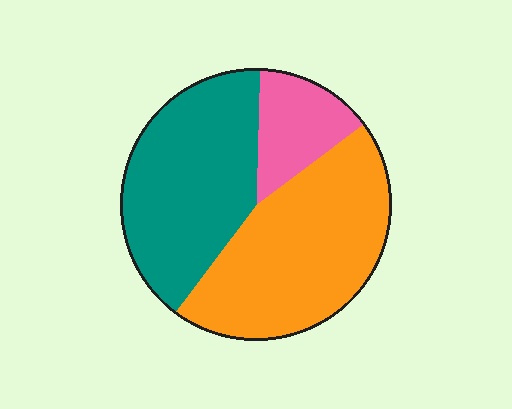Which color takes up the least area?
Pink, at roughly 15%.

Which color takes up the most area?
Orange, at roughly 45%.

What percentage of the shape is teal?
Teal takes up about two fifths (2/5) of the shape.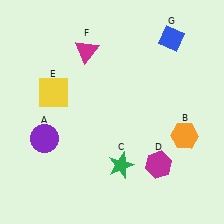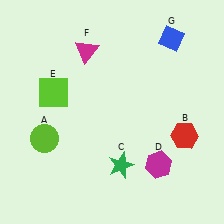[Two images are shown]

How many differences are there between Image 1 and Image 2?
There are 3 differences between the two images.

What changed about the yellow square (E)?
In Image 1, E is yellow. In Image 2, it changed to lime.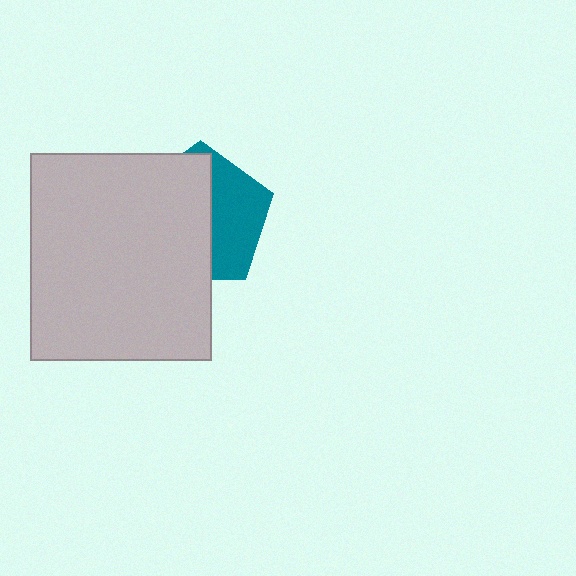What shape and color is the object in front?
The object in front is a light gray rectangle.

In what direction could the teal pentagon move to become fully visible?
The teal pentagon could move right. That would shift it out from behind the light gray rectangle entirely.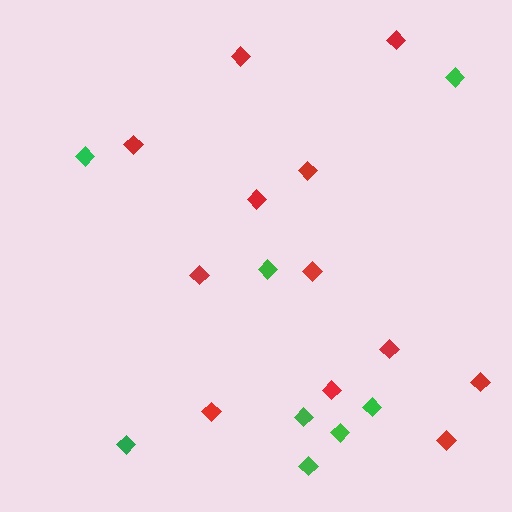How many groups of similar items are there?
There are 2 groups: one group of green diamonds (8) and one group of red diamonds (12).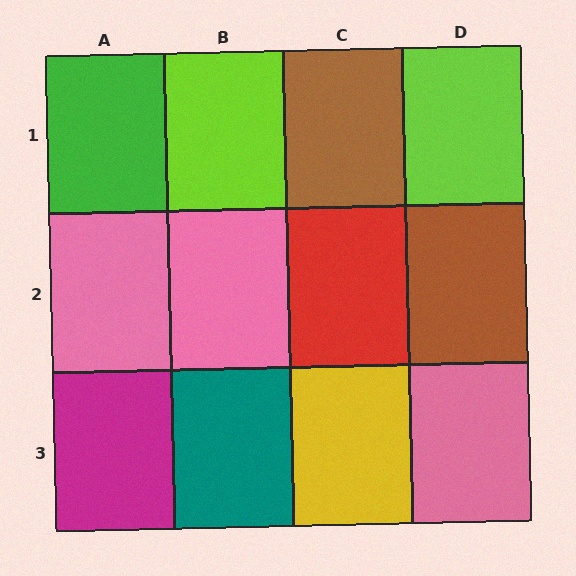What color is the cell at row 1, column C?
Brown.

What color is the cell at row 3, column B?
Teal.